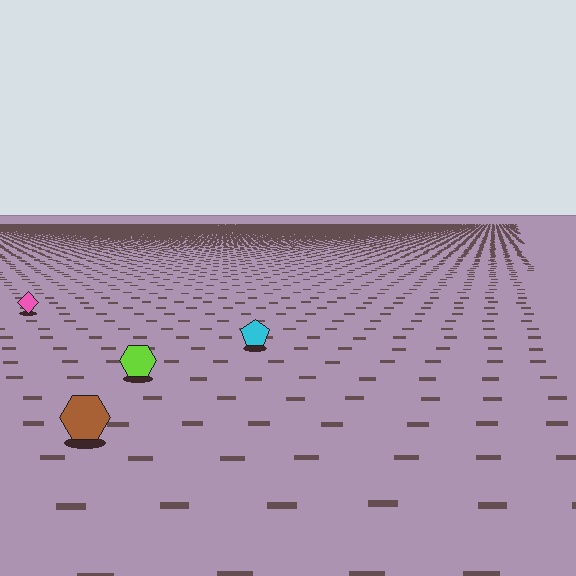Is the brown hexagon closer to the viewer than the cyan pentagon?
Yes. The brown hexagon is closer — you can tell from the texture gradient: the ground texture is coarser near it.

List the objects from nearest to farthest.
From nearest to farthest: the brown hexagon, the lime hexagon, the cyan pentagon, the pink diamond.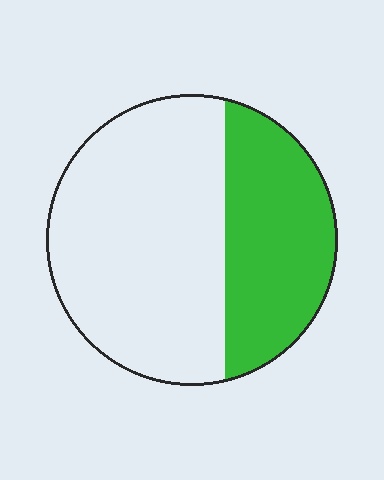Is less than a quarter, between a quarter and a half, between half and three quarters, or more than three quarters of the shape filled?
Between a quarter and a half.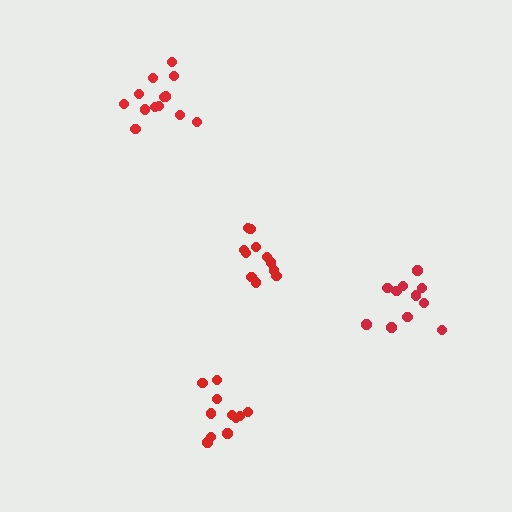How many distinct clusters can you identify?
There are 4 distinct clusters.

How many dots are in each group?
Group 1: 11 dots, Group 2: 11 dots, Group 3: 11 dots, Group 4: 13 dots (46 total).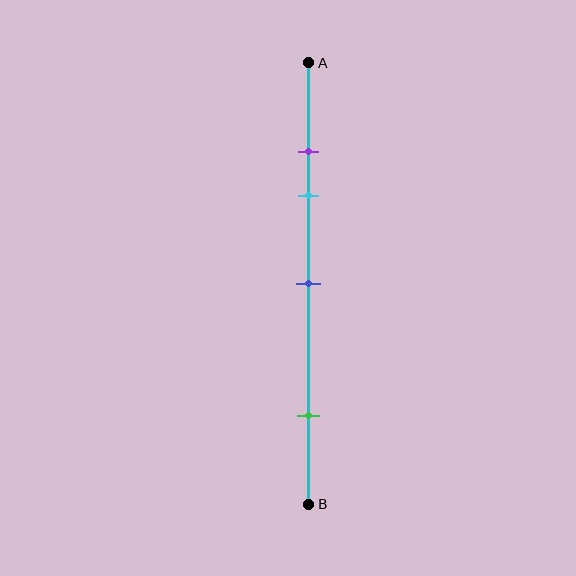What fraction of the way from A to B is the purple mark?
The purple mark is approximately 20% (0.2) of the way from A to B.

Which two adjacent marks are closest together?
The purple and cyan marks are the closest adjacent pair.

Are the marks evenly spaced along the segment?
No, the marks are not evenly spaced.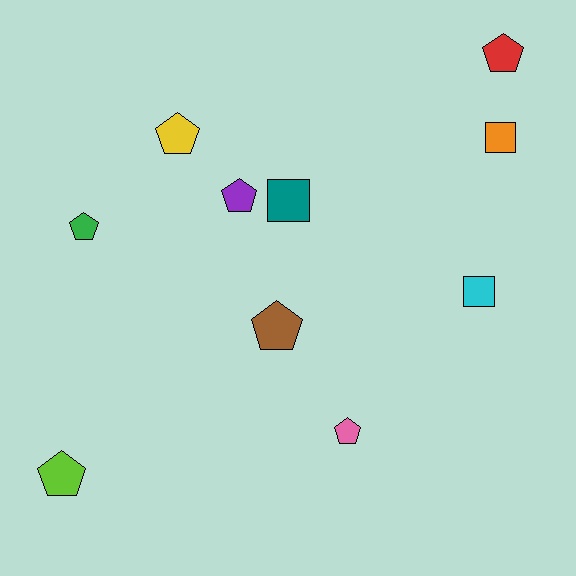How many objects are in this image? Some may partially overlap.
There are 10 objects.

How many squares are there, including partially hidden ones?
There are 3 squares.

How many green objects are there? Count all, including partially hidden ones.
There is 1 green object.